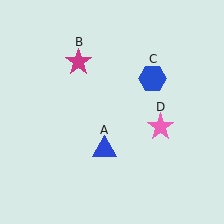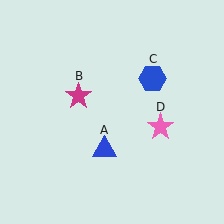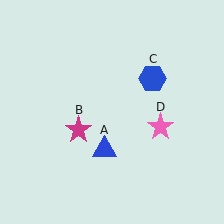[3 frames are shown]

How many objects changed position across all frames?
1 object changed position: magenta star (object B).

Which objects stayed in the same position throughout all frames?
Blue triangle (object A) and blue hexagon (object C) and pink star (object D) remained stationary.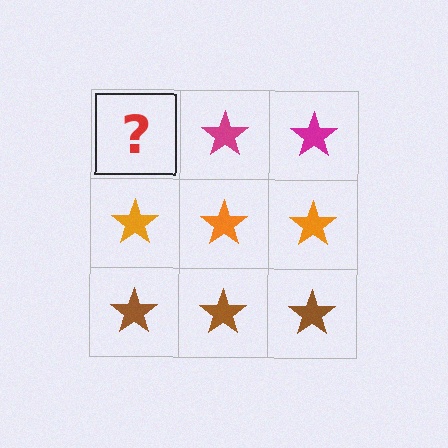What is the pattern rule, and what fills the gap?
The rule is that each row has a consistent color. The gap should be filled with a magenta star.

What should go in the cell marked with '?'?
The missing cell should contain a magenta star.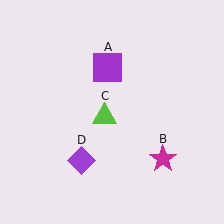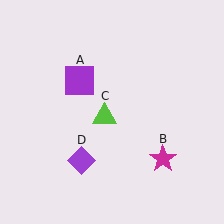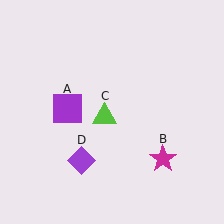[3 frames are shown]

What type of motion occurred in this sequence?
The purple square (object A) rotated counterclockwise around the center of the scene.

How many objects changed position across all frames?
1 object changed position: purple square (object A).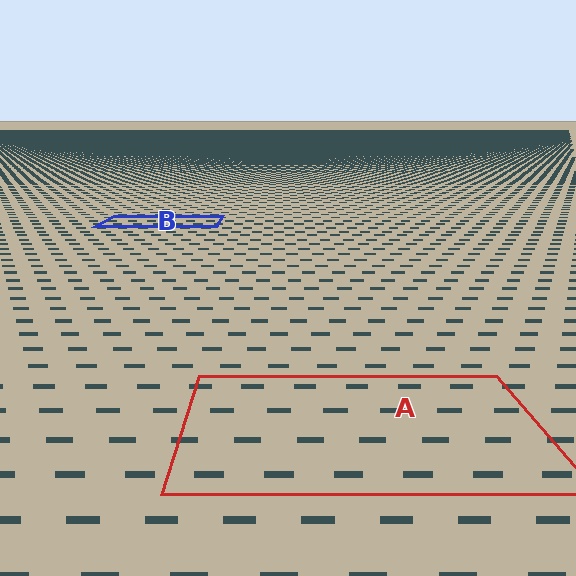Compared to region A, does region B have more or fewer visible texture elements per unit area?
Region B has more texture elements per unit area — they are packed more densely because it is farther away.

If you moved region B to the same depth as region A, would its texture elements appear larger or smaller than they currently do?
They would appear larger. At a closer depth, the same texture elements are projected at a bigger on-screen size.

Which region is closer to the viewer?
Region A is closer. The texture elements there are larger and more spread out.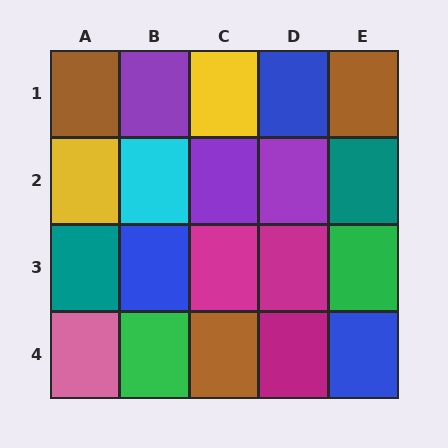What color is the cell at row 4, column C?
Brown.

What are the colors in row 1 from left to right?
Brown, purple, yellow, blue, brown.